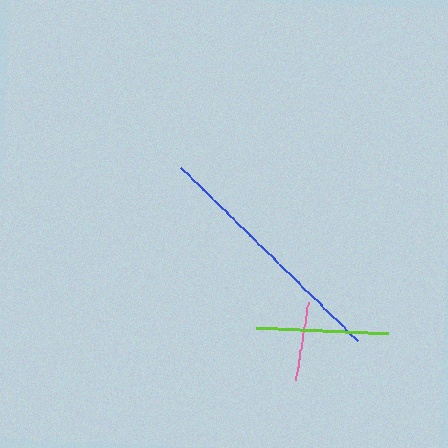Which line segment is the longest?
The blue line is the longest at approximately 247 pixels.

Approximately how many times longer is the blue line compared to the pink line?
The blue line is approximately 3.1 times the length of the pink line.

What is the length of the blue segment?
The blue segment is approximately 247 pixels long.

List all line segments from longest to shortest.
From longest to shortest: blue, lime, pink.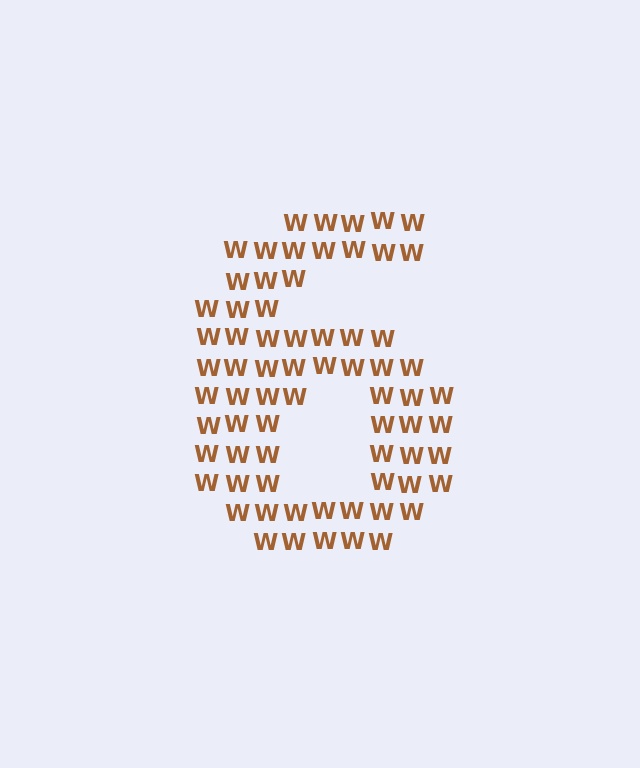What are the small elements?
The small elements are letter W's.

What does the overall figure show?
The overall figure shows the digit 6.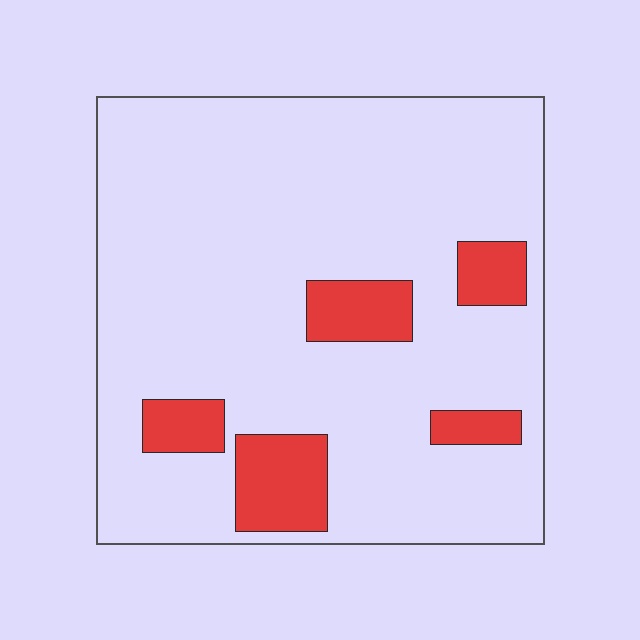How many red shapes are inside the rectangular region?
5.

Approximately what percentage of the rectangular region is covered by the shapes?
Approximately 15%.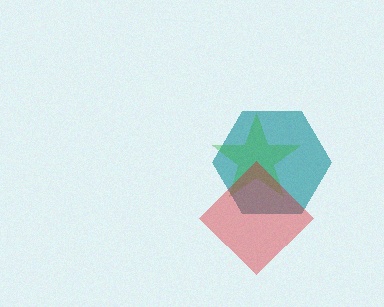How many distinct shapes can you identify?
There are 3 distinct shapes: a teal hexagon, a green star, a red diamond.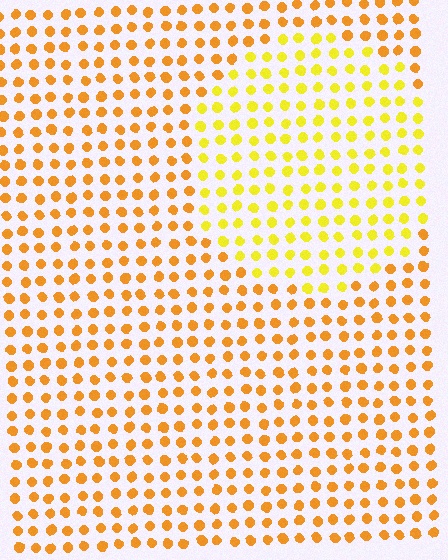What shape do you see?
I see a circle.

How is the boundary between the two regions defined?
The boundary is defined purely by a slight shift in hue (about 27 degrees). Spacing, size, and orientation are identical on both sides.